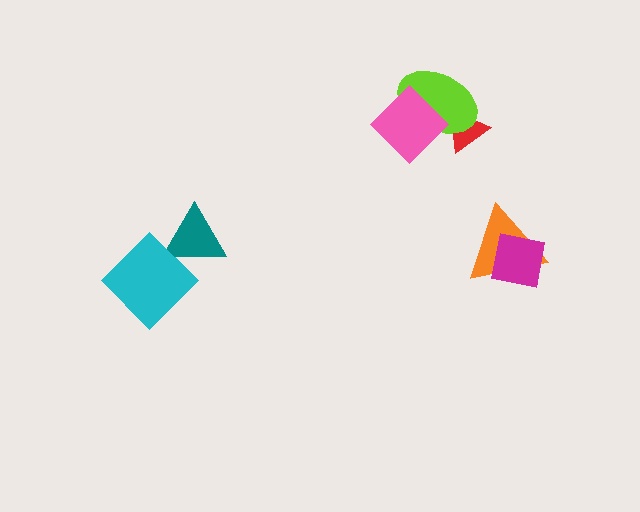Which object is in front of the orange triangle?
The magenta square is in front of the orange triangle.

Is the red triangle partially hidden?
Yes, it is partially covered by another shape.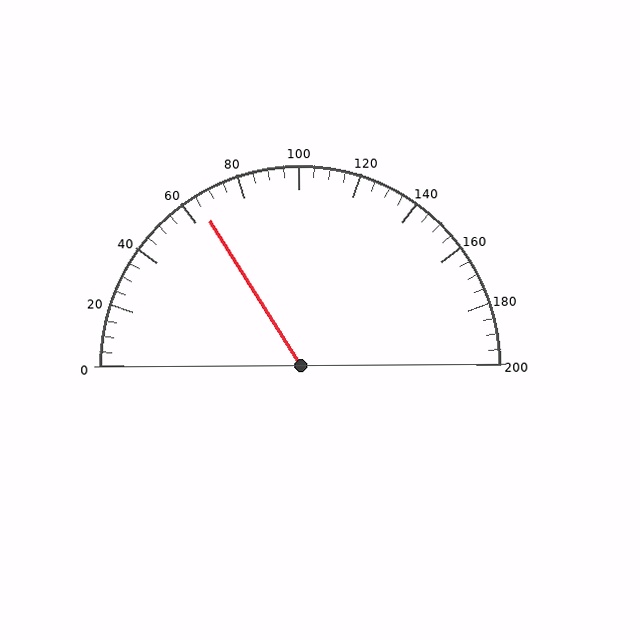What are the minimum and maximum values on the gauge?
The gauge ranges from 0 to 200.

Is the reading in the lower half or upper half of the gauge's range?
The reading is in the lower half of the range (0 to 200).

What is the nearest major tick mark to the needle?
The nearest major tick mark is 60.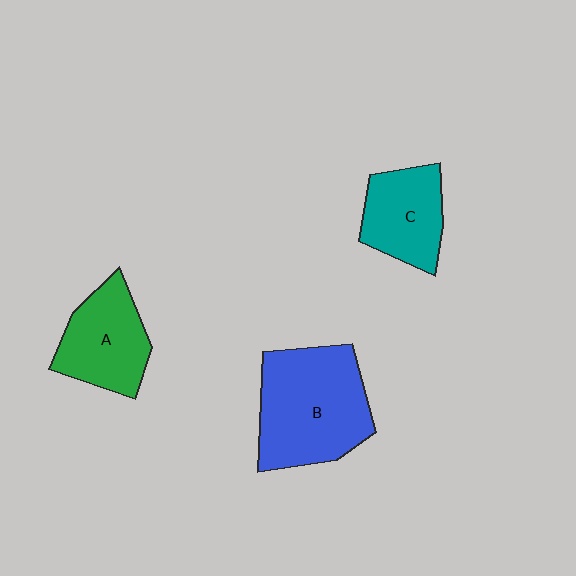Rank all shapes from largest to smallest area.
From largest to smallest: B (blue), A (green), C (teal).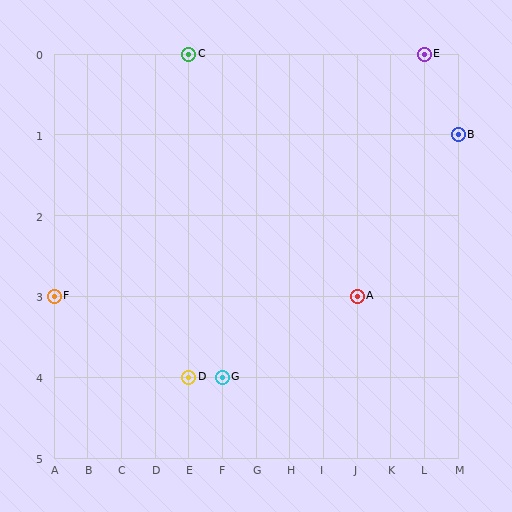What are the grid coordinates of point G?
Point G is at grid coordinates (F, 4).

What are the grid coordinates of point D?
Point D is at grid coordinates (E, 4).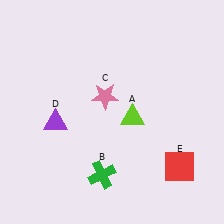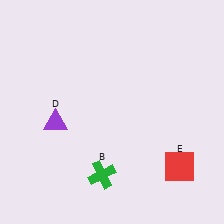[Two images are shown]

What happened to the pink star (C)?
The pink star (C) was removed in Image 2. It was in the top-left area of Image 1.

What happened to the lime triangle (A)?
The lime triangle (A) was removed in Image 2. It was in the bottom-right area of Image 1.